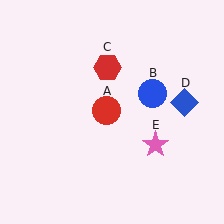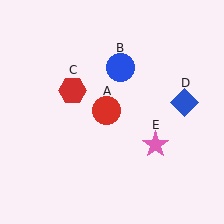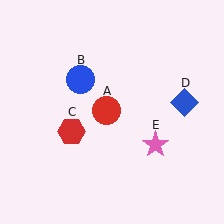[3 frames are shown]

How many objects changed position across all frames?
2 objects changed position: blue circle (object B), red hexagon (object C).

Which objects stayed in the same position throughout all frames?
Red circle (object A) and blue diamond (object D) and pink star (object E) remained stationary.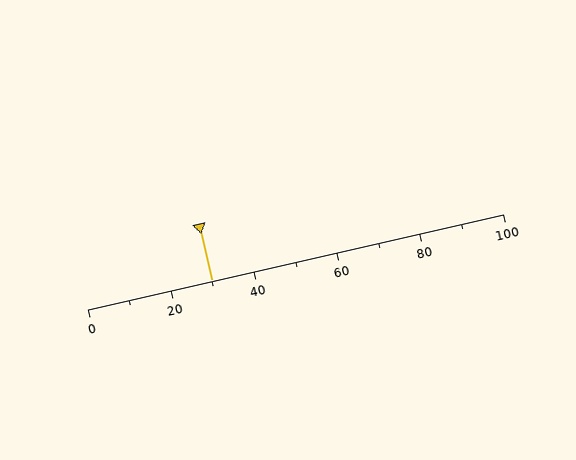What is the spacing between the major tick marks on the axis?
The major ticks are spaced 20 apart.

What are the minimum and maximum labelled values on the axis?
The axis runs from 0 to 100.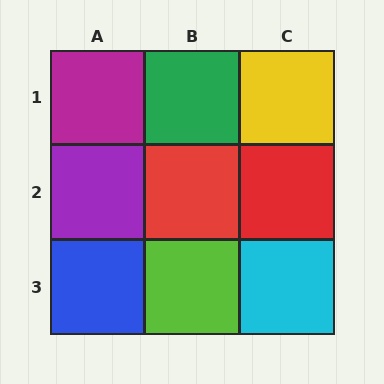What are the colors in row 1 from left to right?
Magenta, green, yellow.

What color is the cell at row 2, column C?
Red.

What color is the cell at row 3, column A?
Blue.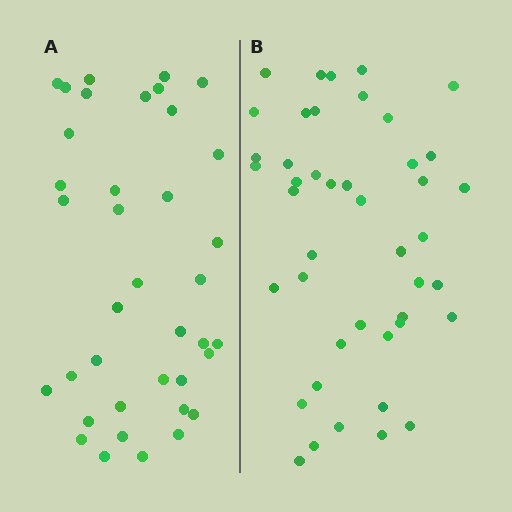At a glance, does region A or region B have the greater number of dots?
Region B (the right region) has more dots.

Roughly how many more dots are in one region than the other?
Region B has about 6 more dots than region A.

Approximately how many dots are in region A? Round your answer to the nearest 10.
About 40 dots. (The exact count is 38, which rounds to 40.)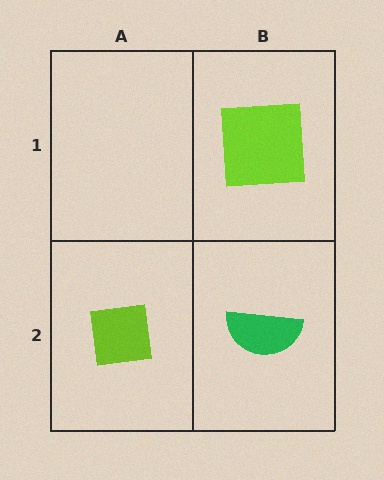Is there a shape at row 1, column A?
No, that cell is empty.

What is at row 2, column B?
A green semicircle.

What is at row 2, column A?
A lime square.